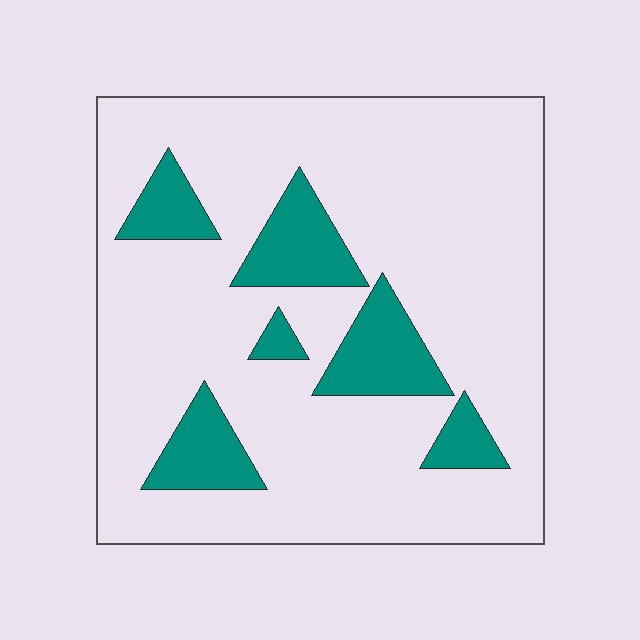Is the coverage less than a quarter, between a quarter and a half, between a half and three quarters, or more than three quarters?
Less than a quarter.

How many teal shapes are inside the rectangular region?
6.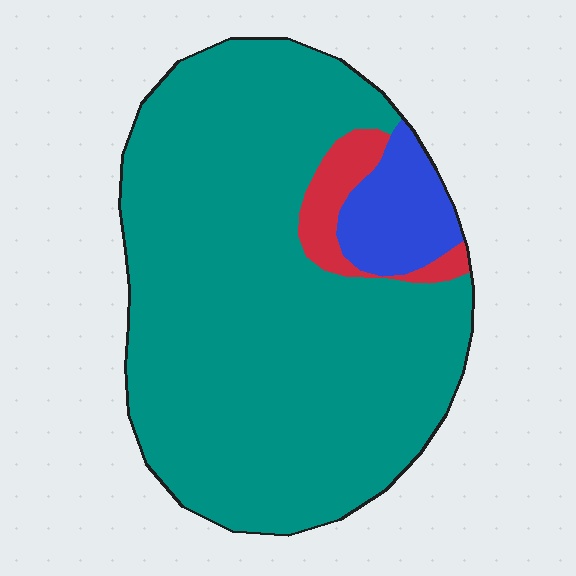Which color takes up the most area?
Teal, at roughly 85%.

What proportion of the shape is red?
Red covers about 5% of the shape.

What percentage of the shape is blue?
Blue takes up about one tenth (1/10) of the shape.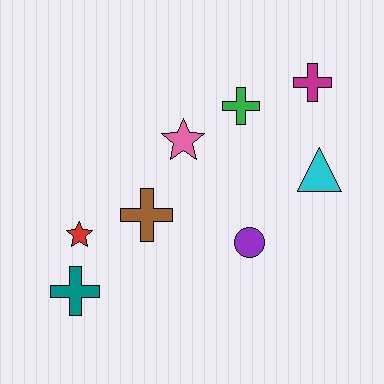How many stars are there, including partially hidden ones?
There are 2 stars.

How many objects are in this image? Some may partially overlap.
There are 8 objects.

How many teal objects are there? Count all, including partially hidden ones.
There is 1 teal object.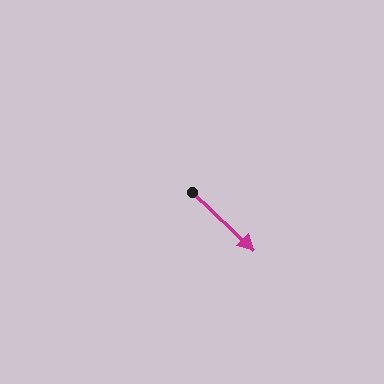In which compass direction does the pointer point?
Southeast.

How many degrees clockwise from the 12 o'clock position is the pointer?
Approximately 133 degrees.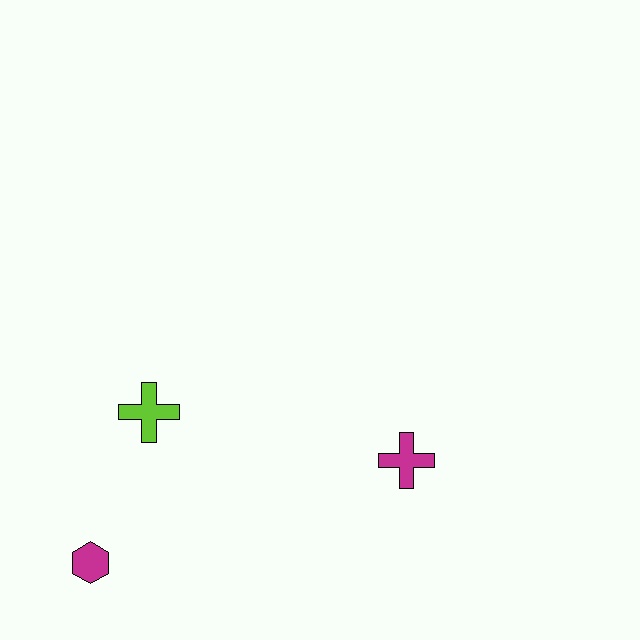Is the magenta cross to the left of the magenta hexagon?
No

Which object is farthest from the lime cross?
The magenta cross is farthest from the lime cross.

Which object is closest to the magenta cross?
The lime cross is closest to the magenta cross.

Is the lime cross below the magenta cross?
No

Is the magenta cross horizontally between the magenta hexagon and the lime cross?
No